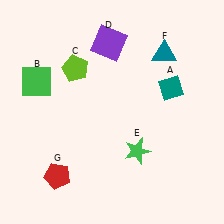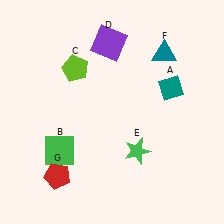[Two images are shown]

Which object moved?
The green square (B) moved down.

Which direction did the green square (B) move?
The green square (B) moved down.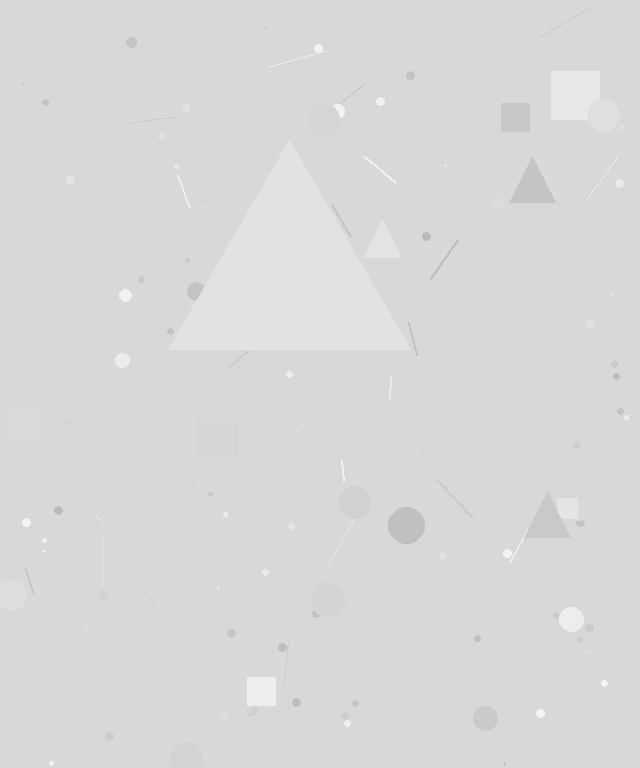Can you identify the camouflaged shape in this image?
The camouflaged shape is a triangle.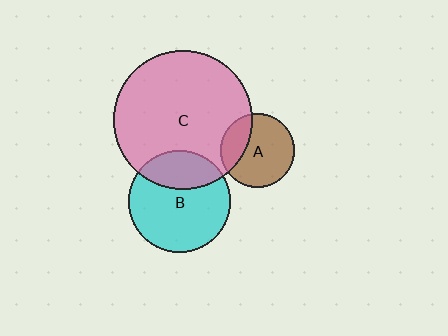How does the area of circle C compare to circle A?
Approximately 3.5 times.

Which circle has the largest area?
Circle C (pink).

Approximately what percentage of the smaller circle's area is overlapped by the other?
Approximately 25%.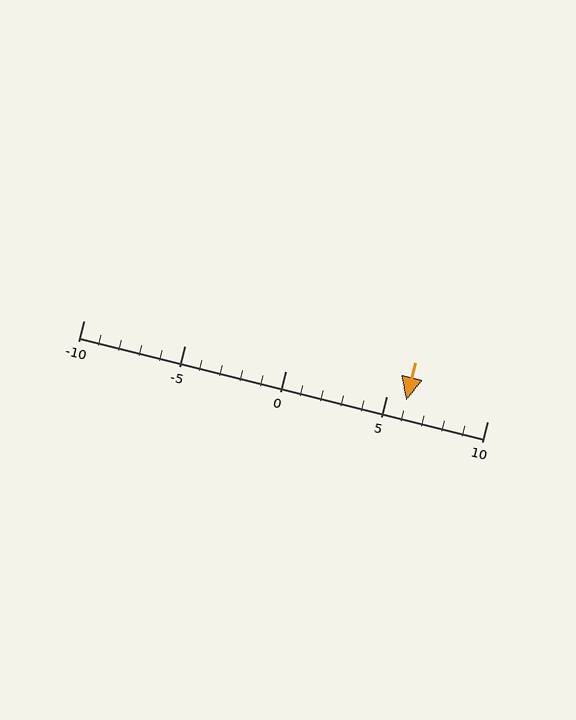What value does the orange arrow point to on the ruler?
The orange arrow points to approximately 6.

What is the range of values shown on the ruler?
The ruler shows values from -10 to 10.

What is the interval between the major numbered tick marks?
The major tick marks are spaced 5 units apart.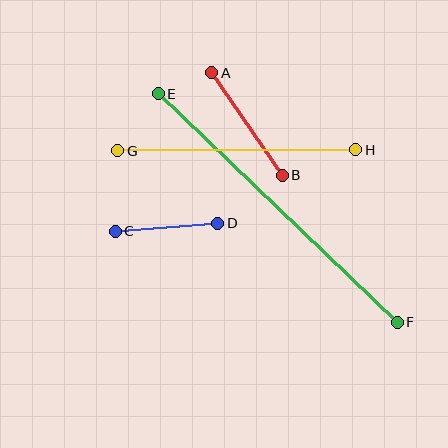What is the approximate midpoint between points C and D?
The midpoint is at approximately (167, 227) pixels.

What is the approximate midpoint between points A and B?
The midpoint is at approximately (247, 124) pixels.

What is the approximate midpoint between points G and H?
The midpoint is at approximately (237, 150) pixels.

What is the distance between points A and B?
The distance is approximately 124 pixels.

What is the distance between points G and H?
The distance is approximately 238 pixels.